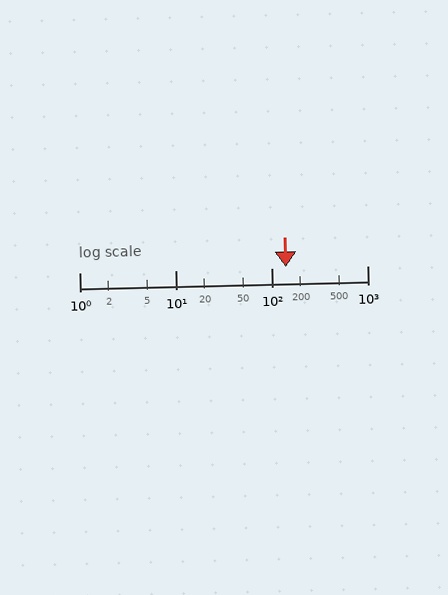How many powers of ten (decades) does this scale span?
The scale spans 3 decades, from 1 to 1000.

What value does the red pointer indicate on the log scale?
The pointer indicates approximately 140.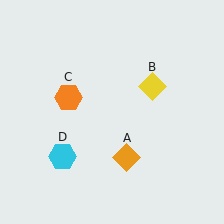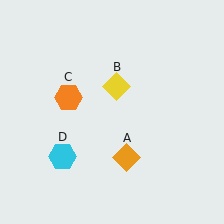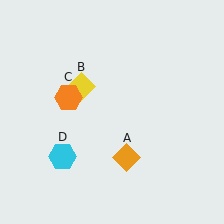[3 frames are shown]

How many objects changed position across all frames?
1 object changed position: yellow diamond (object B).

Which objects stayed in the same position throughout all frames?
Orange diamond (object A) and orange hexagon (object C) and cyan hexagon (object D) remained stationary.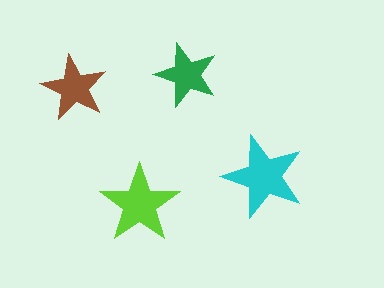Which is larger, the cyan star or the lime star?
The cyan one.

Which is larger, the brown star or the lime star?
The lime one.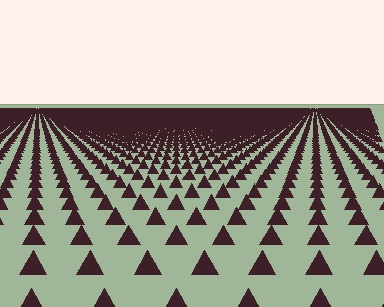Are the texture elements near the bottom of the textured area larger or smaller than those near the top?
Larger. Near the bottom, elements are closer to the viewer and appear at a bigger on-screen size.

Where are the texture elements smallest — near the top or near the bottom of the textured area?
Near the top.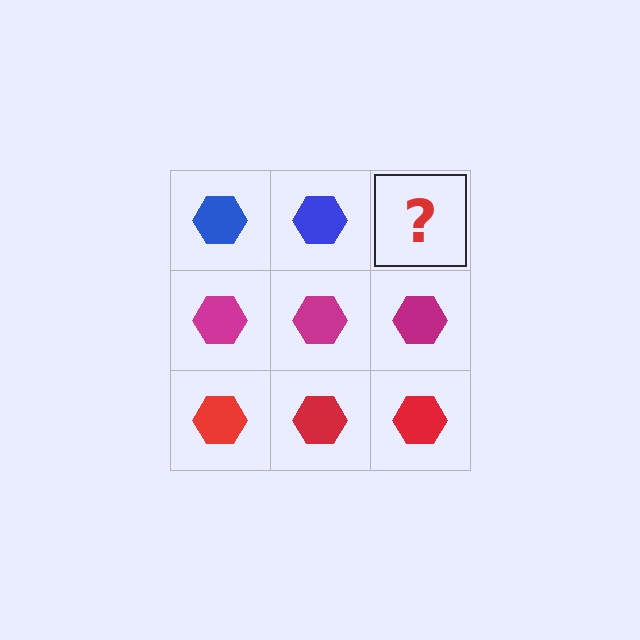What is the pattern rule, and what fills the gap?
The rule is that each row has a consistent color. The gap should be filled with a blue hexagon.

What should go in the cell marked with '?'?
The missing cell should contain a blue hexagon.